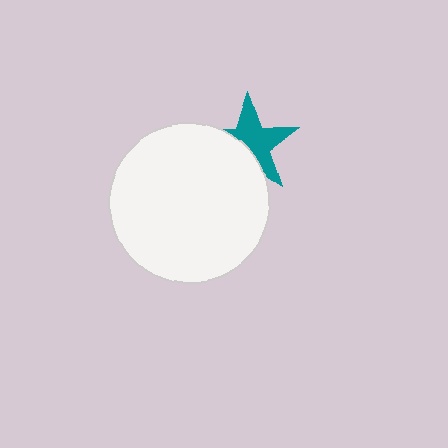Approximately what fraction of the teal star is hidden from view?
Roughly 42% of the teal star is hidden behind the white circle.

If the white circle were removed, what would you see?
You would see the complete teal star.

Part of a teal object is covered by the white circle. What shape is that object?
It is a star.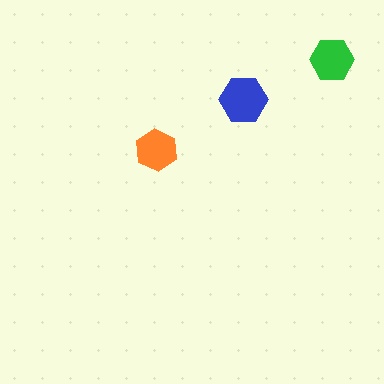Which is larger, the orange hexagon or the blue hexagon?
The blue one.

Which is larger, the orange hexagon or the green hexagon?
The green one.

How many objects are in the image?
There are 3 objects in the image.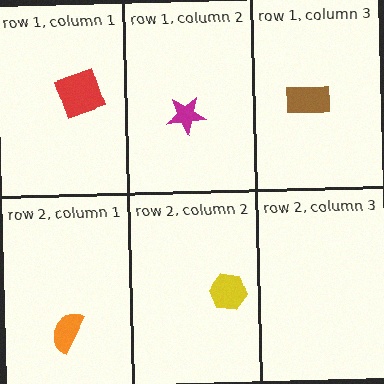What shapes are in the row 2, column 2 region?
The yellow hexagon.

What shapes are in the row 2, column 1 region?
The orange semicircle.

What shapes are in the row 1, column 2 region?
The magenta star.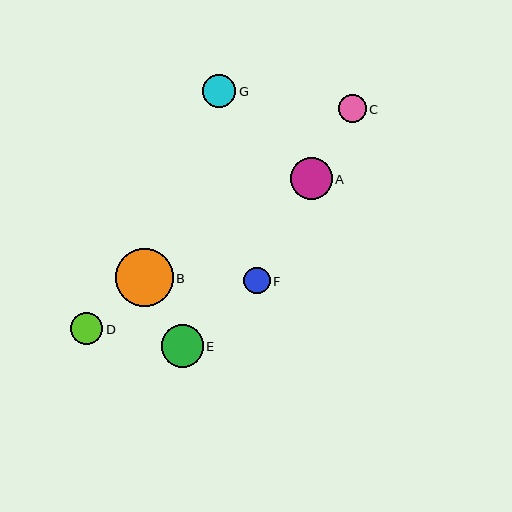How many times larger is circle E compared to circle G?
Circle E is approximately 1.3 times the size of circle G.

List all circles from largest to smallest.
From largest to smallest: B, E, A, G, D, C, F.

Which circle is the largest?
Circle B is the largest with a size of approximately 58 pixels.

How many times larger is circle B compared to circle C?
Circle B is approximately 2.1 times the size of circle C.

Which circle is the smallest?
Circle F is the smallest with a size of approximately 26 pixels.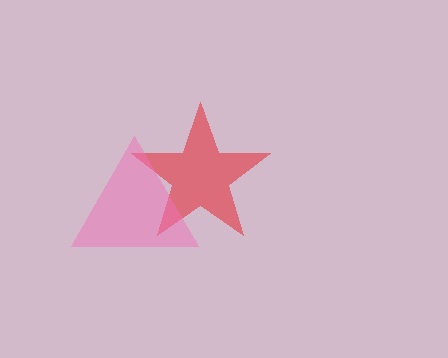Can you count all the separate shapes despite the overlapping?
Yes, there are 2 separate shapes.